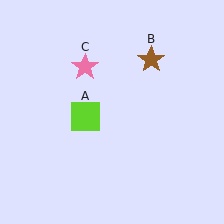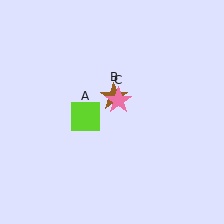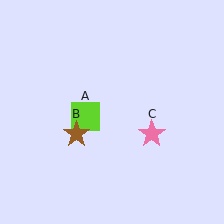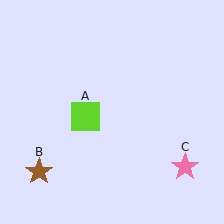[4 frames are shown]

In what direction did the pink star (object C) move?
The pink star (object C) moved down and to the right.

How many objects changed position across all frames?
2 objects changed position: brown star (object B), pink star (object C).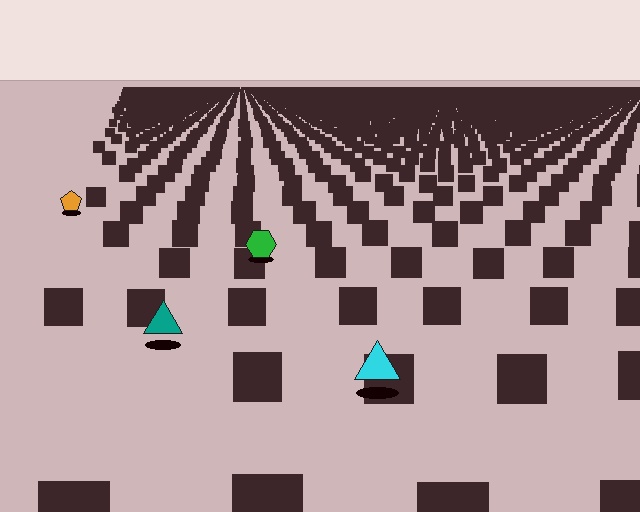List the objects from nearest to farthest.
From nearest to farthest: the cyan triangle, the teal triangle, the green hexagon, the orange pentagon.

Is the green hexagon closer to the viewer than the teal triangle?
No. The teal triangle is closer — you can tell from the texture gradient: the ground texture is coarser near it.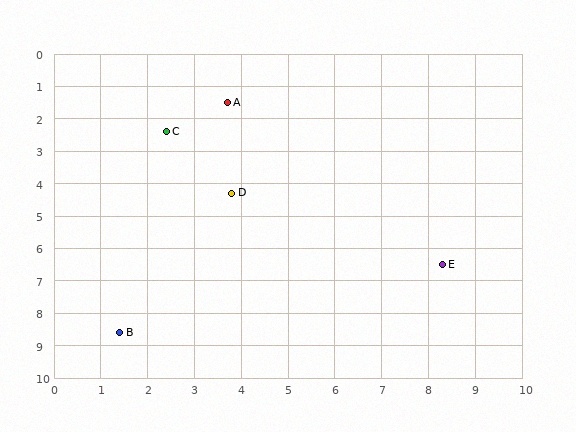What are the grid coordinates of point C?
Point C is at approximately (2.4, 2.4).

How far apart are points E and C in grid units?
Points E and C are about 7.2 grid units apart.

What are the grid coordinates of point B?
Point B is at approximately (1.4, 8.6).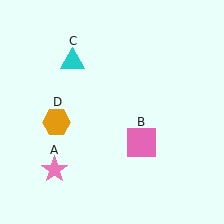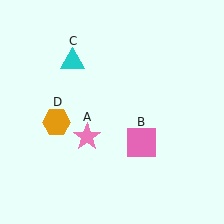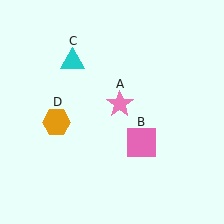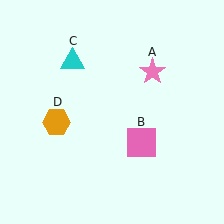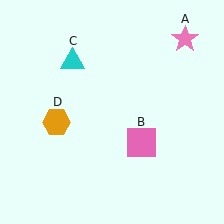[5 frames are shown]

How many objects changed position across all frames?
1 object changed position: pink star (object A).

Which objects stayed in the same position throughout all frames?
Pink square (object B) and cyan triangle (object C) and orange hexagon (object D) remained stationary.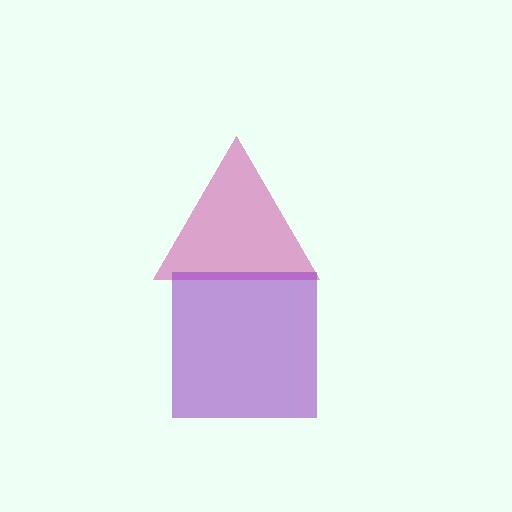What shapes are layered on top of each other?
The layered shapes are: a magenta triangle, a purple square.